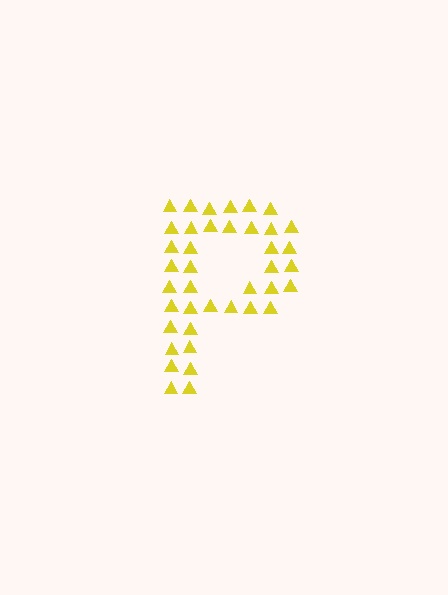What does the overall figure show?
The overall figure shows the letter P.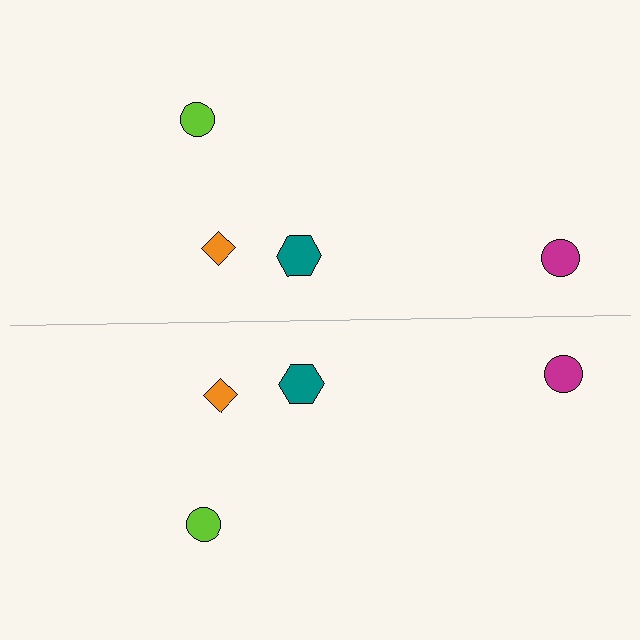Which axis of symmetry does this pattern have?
The pattern has a horizontal axis of symmetry running through the center of the image.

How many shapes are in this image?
There are 8 shapes in this image.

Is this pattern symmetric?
Yes, this pattern has bilateral (reflection) symmetry.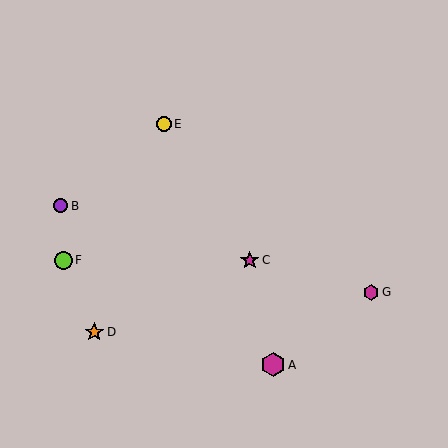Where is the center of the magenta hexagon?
The center of the magenta hexagon is at (371, 292).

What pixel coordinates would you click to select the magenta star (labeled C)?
Click at (250, 260) to select the magenta star C.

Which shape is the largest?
The magenta hexagon (labeled A) is the largest.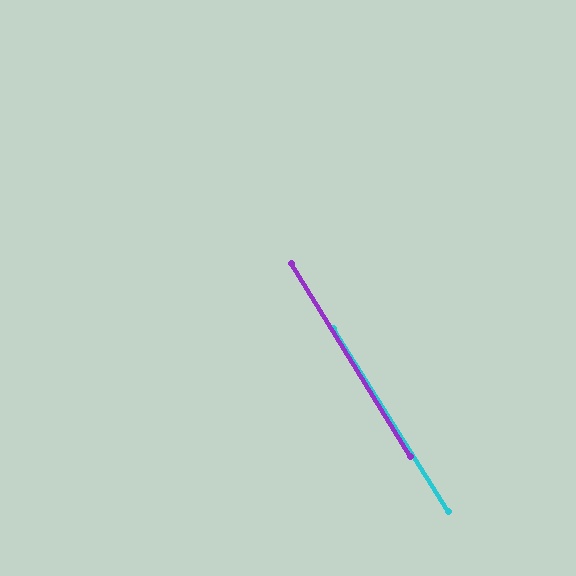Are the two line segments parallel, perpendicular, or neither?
Parallel — their directions differ by only 0.5°.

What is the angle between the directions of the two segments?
Approximately 1 degree.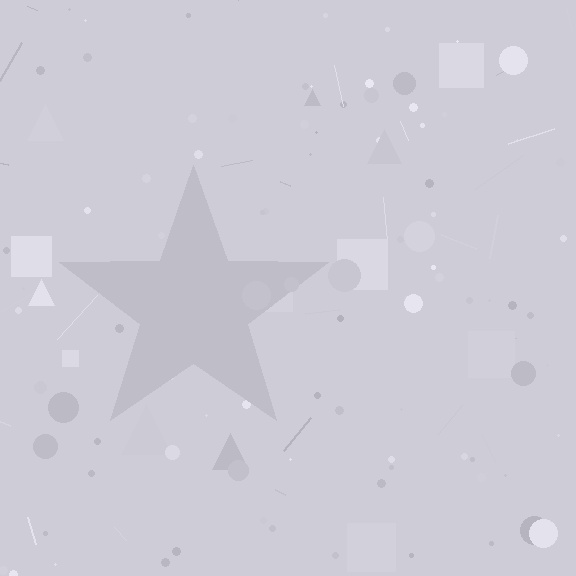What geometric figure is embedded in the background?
A star is embedded in the background.